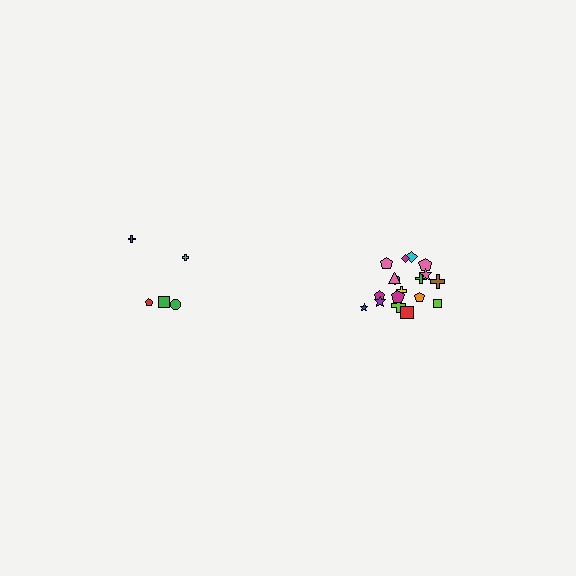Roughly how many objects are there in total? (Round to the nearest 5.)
Roughly 25 objects in total.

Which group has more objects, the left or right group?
The right group.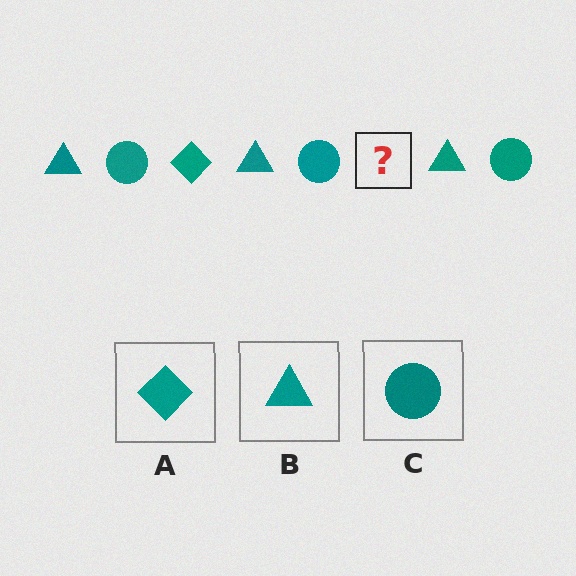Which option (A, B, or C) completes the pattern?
A.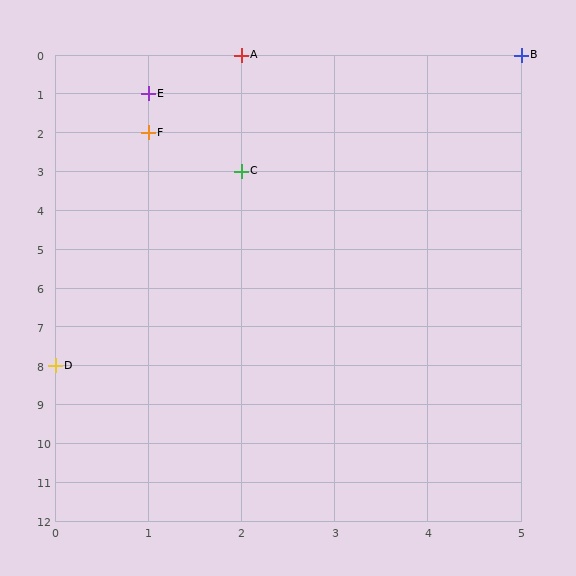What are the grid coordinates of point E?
Point E is at grid coordinates (1, 1).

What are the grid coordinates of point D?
Point D is at grid coordinates (0, 8).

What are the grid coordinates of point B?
Point B is at grid coordinates (5, 0).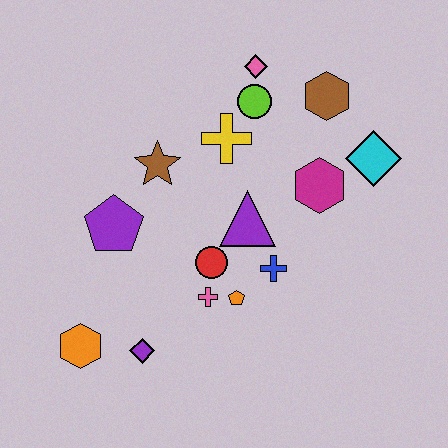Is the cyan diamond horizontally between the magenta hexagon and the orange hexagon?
No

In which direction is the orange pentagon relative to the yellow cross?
The orange pentagon is below the yellow cross.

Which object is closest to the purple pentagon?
The brown star is closest to the purple pentagon.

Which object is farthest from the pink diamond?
The orange hexagon is farthest from the pink diamond.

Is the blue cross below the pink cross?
No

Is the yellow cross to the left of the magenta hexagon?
Yes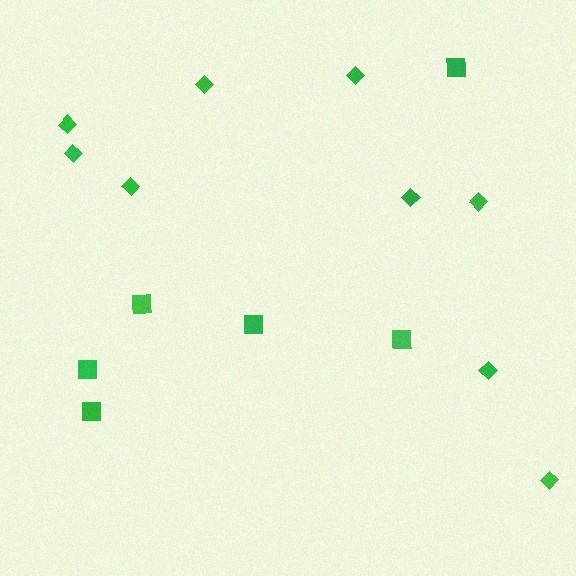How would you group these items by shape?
There are 2 groups: one group of diamonds (9) and one group of squares (6).